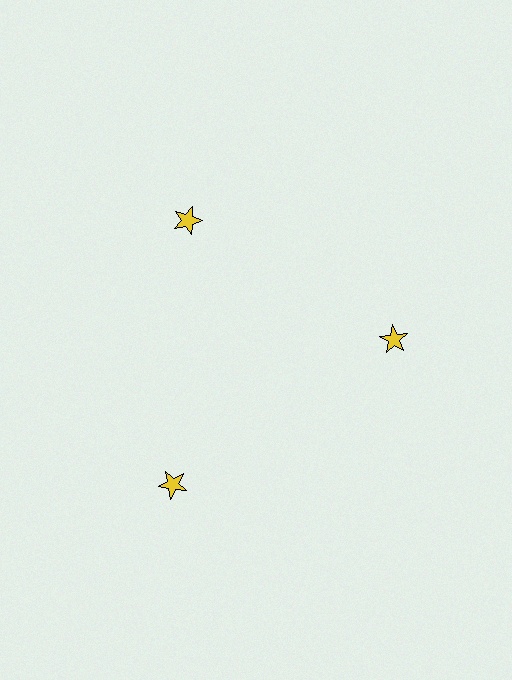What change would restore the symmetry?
The symmetry would be restored by moving it inward, back onto the ring so that all 3 stars sit at equal angles and equal distance from the center.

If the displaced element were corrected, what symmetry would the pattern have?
It would have 3-fold rotational symmetry — the pattern would map onto itself every 120 degrees.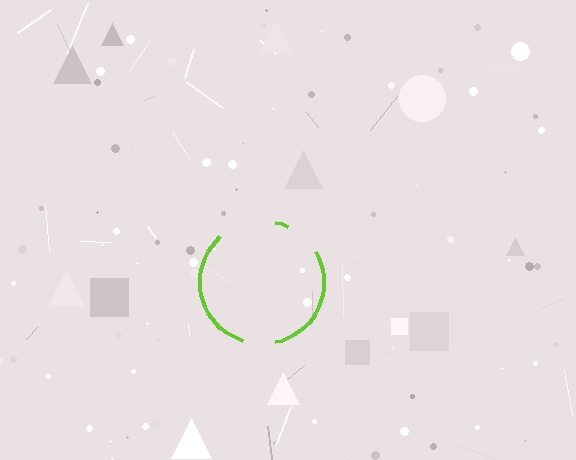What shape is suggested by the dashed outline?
The dashed outline suggests a circle.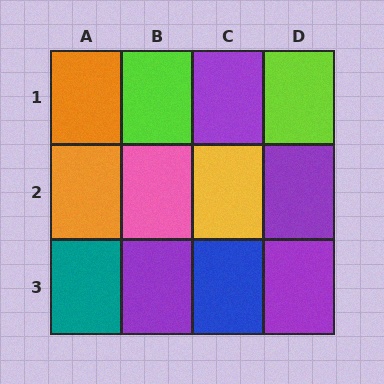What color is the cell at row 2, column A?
Orange.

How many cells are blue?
1 cell is blue.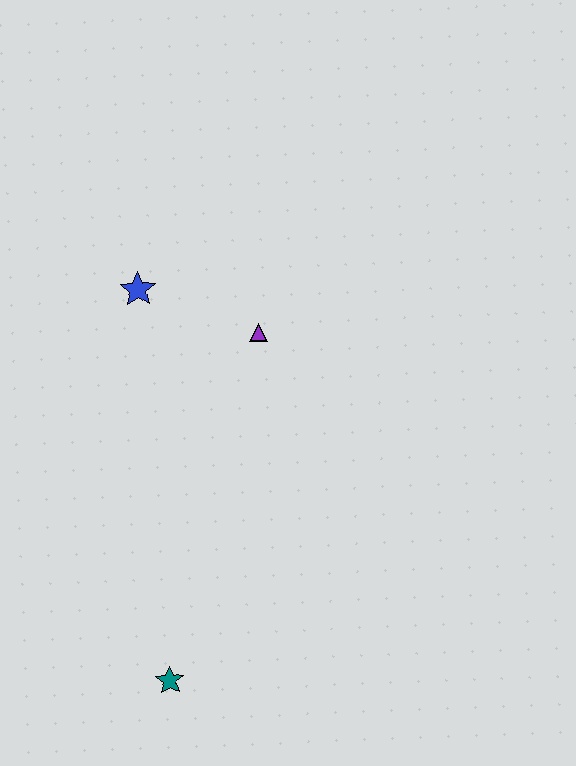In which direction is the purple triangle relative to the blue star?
The purple triangle is to the right of the blue star.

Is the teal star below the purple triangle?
Yes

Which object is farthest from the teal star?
The blue star is farthest from the teal star.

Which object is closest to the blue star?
The purple triangle is closest to the blue star.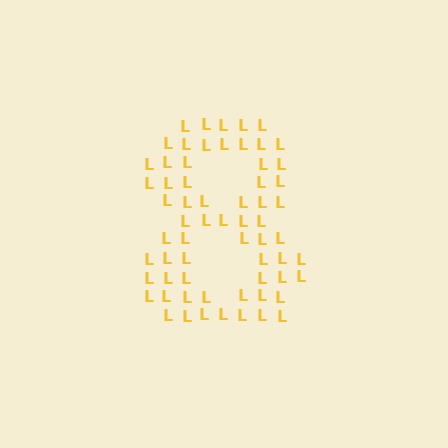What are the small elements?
The small elements are letter L's.